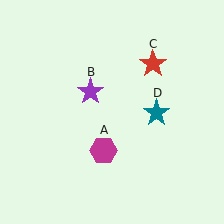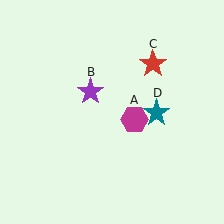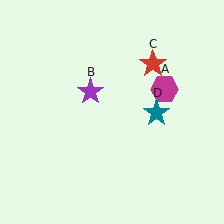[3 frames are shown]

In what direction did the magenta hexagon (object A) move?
The magenta hexagon (object A) moved up and to the right.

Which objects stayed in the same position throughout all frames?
Purple star (object B) and red star (object C) and teal star (object D) remained stationary.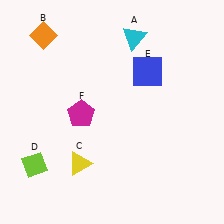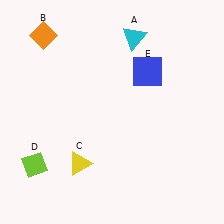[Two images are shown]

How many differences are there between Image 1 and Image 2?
There is 1 difference between the two images.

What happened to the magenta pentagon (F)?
The magenta pentagon (F) was removed in Image 2. It was in the bottom-left area of Image 1.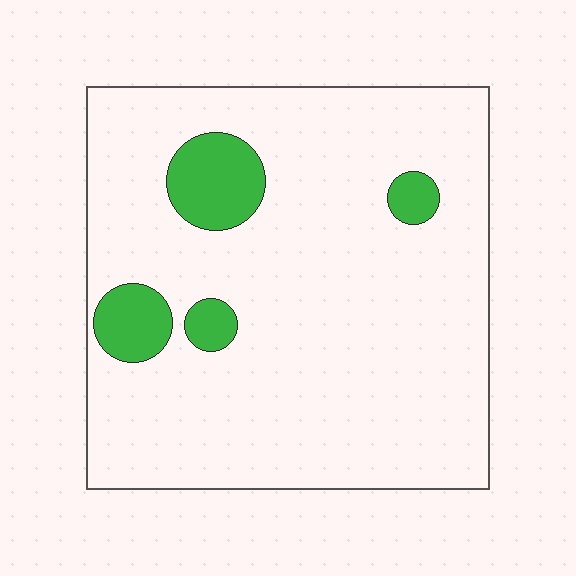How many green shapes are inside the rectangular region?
4.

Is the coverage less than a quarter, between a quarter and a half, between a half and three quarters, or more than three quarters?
Less than a quarter.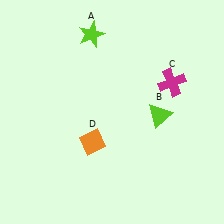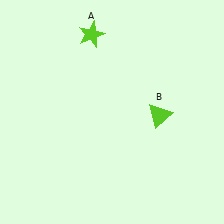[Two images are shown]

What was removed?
The magenta cross (C), the orange diamond (D) were removed in Image 2.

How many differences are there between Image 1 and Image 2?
There are 2 differences between the two images.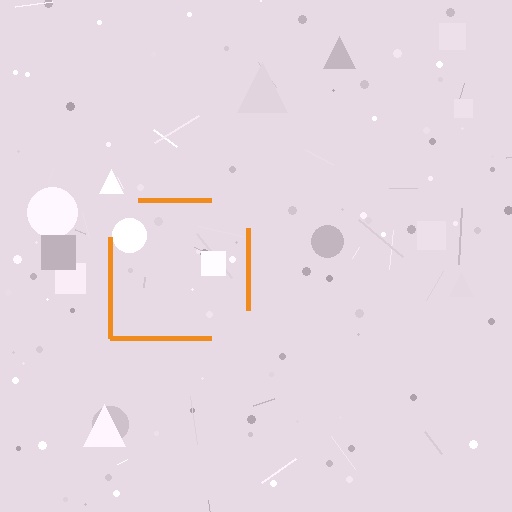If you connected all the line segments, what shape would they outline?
They would outline a square.